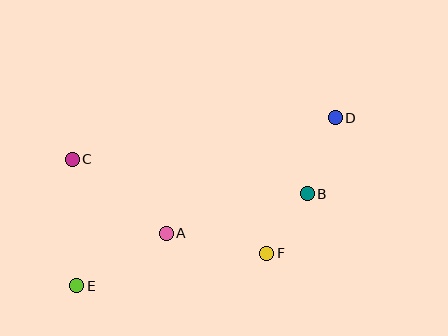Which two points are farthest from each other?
Points D and E are farthest from each other.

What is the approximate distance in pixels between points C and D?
The distance between C and D is approximately 266 pixels.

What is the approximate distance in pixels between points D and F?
The distance between D and F is approximately 152 pixels.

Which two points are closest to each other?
Points B and F are closest to each other.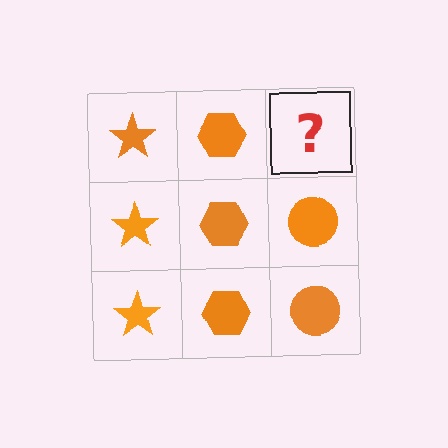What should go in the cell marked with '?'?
The missing cell should contain an orange circle.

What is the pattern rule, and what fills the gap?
The rule is that each column has a consistent shape. The gap should be filled with an orange circle.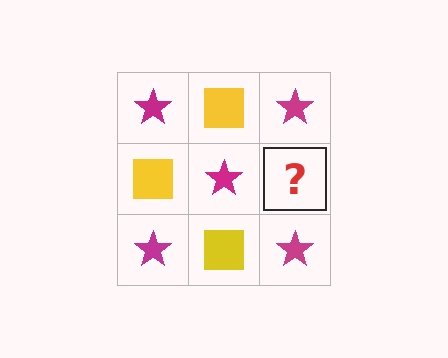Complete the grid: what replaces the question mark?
The question mark should be replaced with a yellow square.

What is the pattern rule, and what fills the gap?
The rule is that it alternates magenta star and yellow square in a checkerboard pattern. The gap should be filled with a yellow square.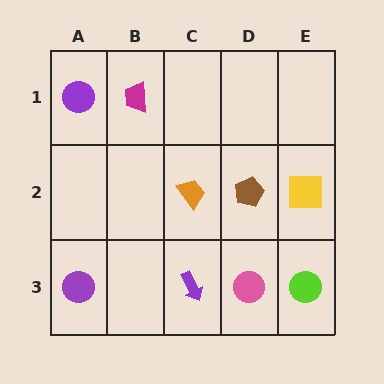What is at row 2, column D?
A brown pentagon.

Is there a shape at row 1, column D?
No, that cell is empty.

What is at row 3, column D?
A pink circle.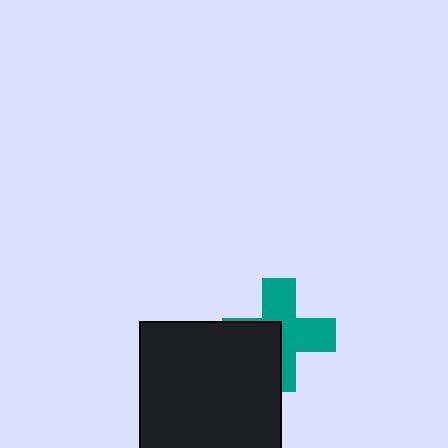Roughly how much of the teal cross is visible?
About half of it is visible (roughly 61%).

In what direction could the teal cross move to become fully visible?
The teal cross could move toward the upper-right. That would shift it out from behind the black square entirely.